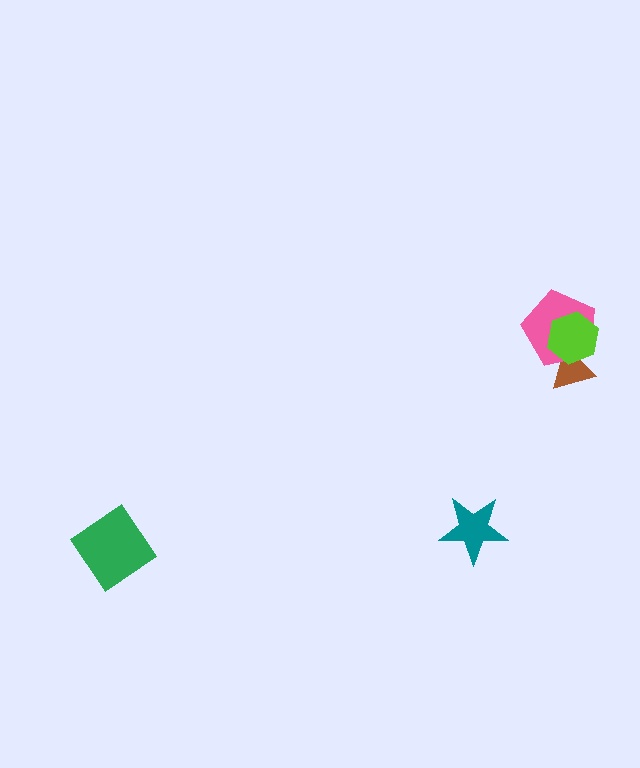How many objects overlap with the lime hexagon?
2 objects overlap with the lime hexagon.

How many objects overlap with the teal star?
0 objects overlap with the teal star.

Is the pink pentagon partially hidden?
Yes, it is partially covered by another shape.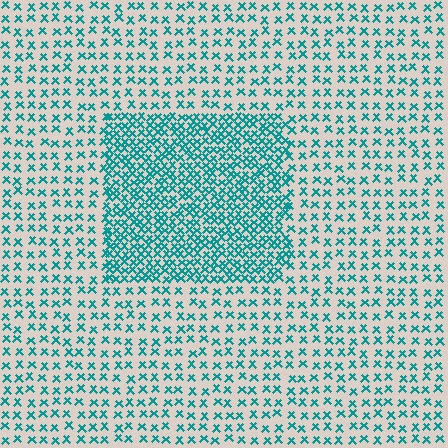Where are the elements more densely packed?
The elements are more densely packed inside the rectangle boundary.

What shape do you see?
I see a rectangle.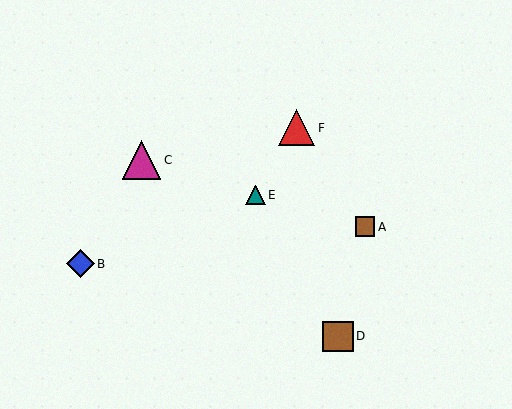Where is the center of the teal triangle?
The center of the teal triangle is at (256, 195).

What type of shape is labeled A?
Shape A is a brown square.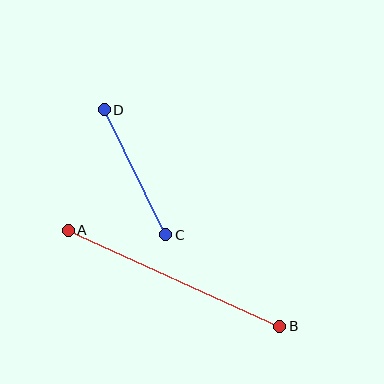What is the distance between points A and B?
The distance is approximately 232 pixels.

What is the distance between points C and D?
The distance is approximately 140 pixels.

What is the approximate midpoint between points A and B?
The midpoint is at approximately (174, 278) pixels.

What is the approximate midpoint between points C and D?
The midpoint is at approximately (135, 172) pixels.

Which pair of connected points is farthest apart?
Points A and B are farthest apart.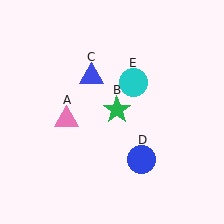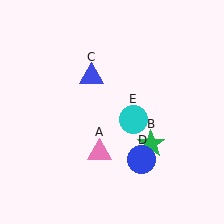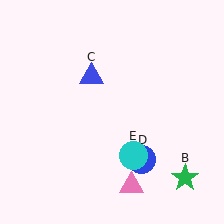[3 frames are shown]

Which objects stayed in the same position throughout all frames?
Blue triangle (object C) and blue circle (object D) remained stationary.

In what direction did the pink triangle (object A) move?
The pink triangle (object A) moved down and to the right.